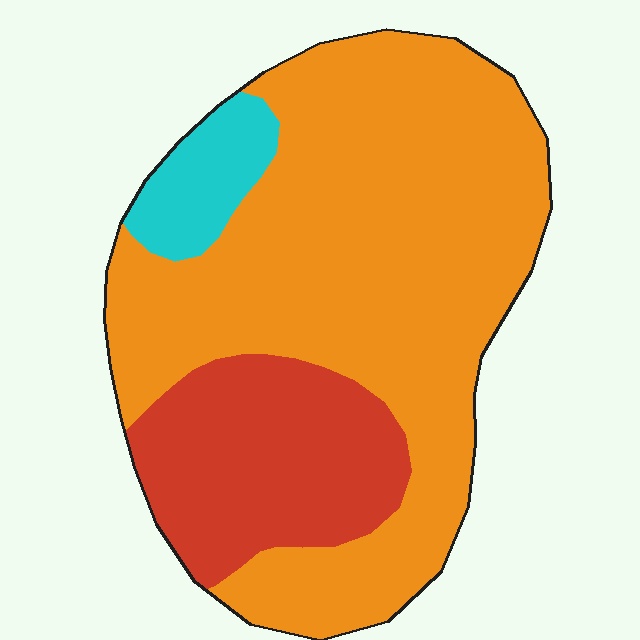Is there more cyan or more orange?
Orange.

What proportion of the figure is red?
Red covers about 25% of the figure.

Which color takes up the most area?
Orange, at roughly 70%.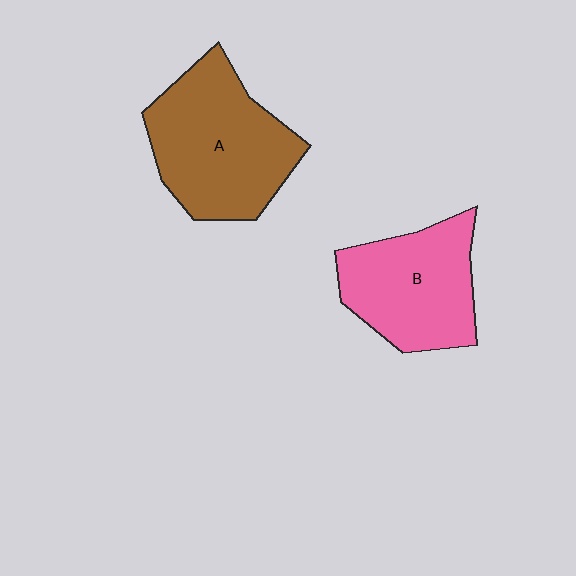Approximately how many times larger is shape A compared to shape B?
Approximately 1.2 times.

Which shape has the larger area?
Shape A (brown).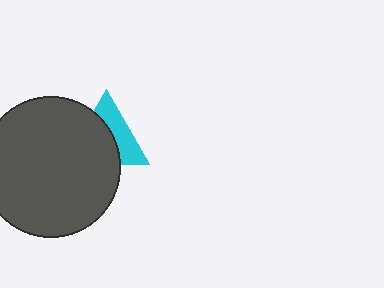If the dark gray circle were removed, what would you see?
You would see the complete cyan triangle.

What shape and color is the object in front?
The object in front is a dark gray circle.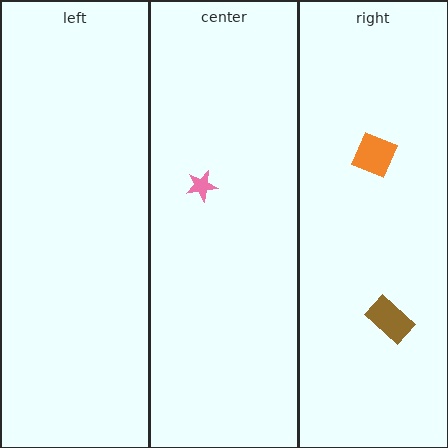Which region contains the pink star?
The center region.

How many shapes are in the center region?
1.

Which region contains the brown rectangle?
The right region.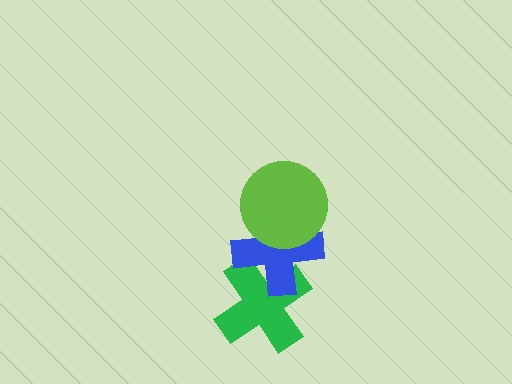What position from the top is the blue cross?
The blue cross is 2nd from the top.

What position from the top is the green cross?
The green cross is 3rd from the top.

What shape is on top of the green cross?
The blue cross is on top of the green cross.